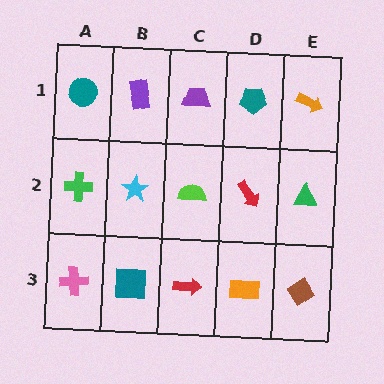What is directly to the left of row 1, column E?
A teal pentagon.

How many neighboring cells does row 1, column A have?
2.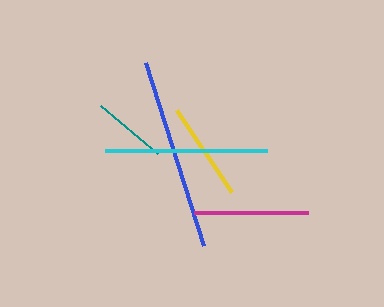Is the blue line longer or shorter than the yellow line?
The blue line is longer than the yellow line.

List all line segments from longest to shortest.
From longest to shortest: blue, cyan, magenta, yellow, teal.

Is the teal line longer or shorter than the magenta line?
The magenta line is longer than the teal line.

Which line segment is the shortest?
The teal line is the shortest at approximately 75 pixels.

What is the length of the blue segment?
The blue segment is approximately 192 pixels long.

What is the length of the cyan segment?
The cyan segment is approximately 162 pixels long.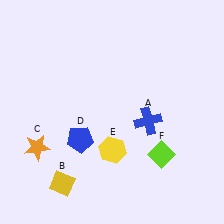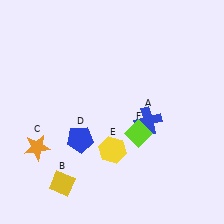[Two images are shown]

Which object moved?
The lime diamond (F) moved left.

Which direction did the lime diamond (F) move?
The lime diamond (F) moved left.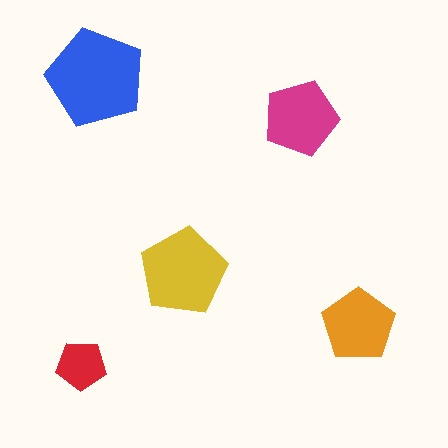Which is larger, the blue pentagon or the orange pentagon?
The blue one.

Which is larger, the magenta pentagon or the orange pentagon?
The magenta one.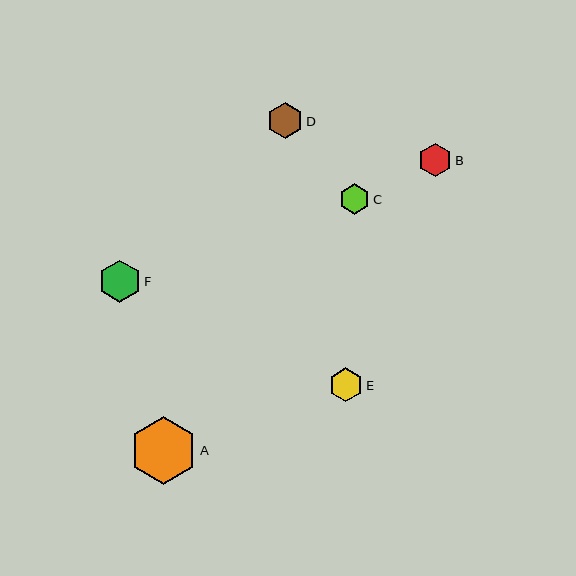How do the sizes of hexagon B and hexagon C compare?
Hexagon B and hexagon C are approximately the same size.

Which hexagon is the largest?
Hexagon A is the largest with a size of approximately 67 pixels.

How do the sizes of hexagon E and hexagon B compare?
Hexagon E and hexagon B are approximately the same size.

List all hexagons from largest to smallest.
From largest to smallest: A, F, D, E, B, C.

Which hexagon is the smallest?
Hexagon C is the smallest with a size of approximately 31 pixels.